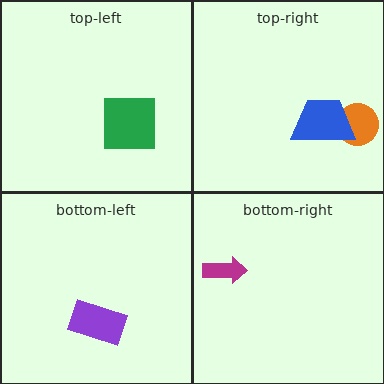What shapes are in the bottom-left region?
The purple rectangle.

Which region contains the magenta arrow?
The bottom-right region.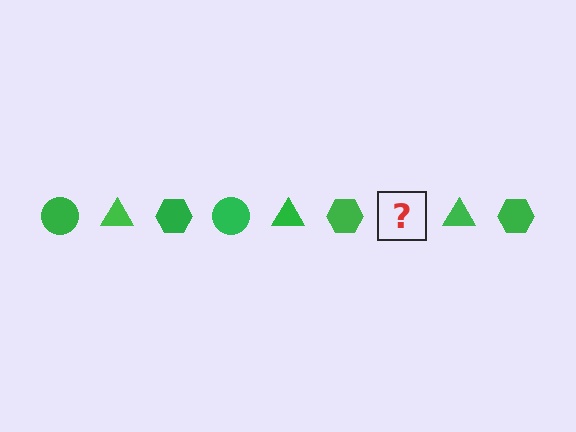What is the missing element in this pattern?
The missing element is a green circle.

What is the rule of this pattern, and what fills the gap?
The rule is that the pattern cycles through circle, triangle, hexagon shapes in green. The gap should be filled with a green circle.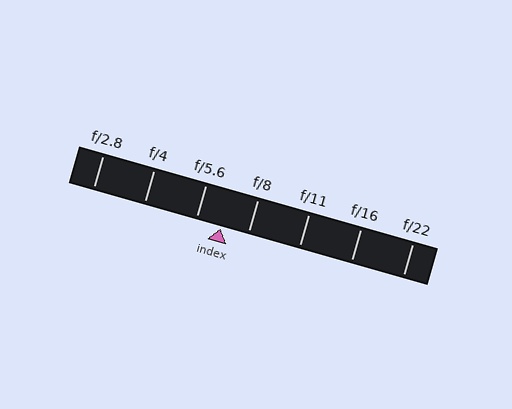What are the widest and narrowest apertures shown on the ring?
The widest aperture shown is f/2.8 and the narrowest is f/22.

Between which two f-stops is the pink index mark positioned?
The index mark is between f/5.6 and f/8.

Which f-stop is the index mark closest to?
The index mark is closest to f/5.6.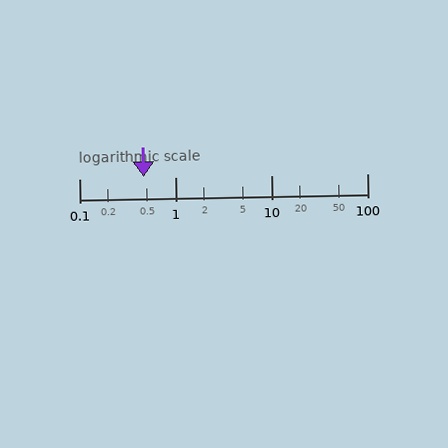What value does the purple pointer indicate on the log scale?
The pointer indicates approximately 0.47.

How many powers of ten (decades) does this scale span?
The scale spans 3 decades, from 0.1 to 100.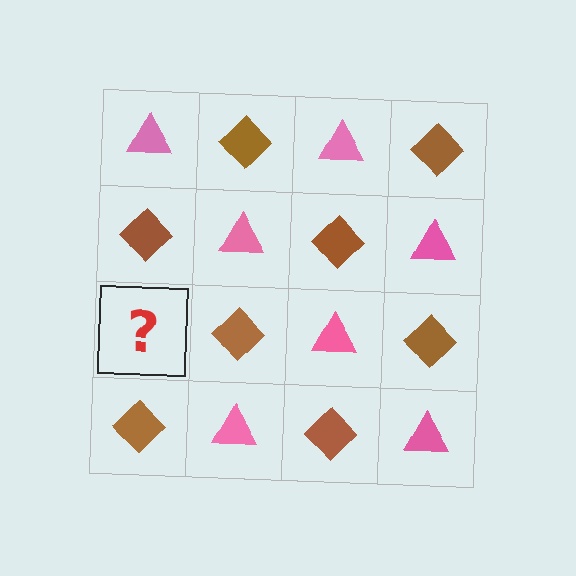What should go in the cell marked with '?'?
The missing cell should contain a pink triangle.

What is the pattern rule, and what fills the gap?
The rule is that it alternates pink triangle and brown diamond in a checkerboard pattern. The gap should be filled with a pink triangle.